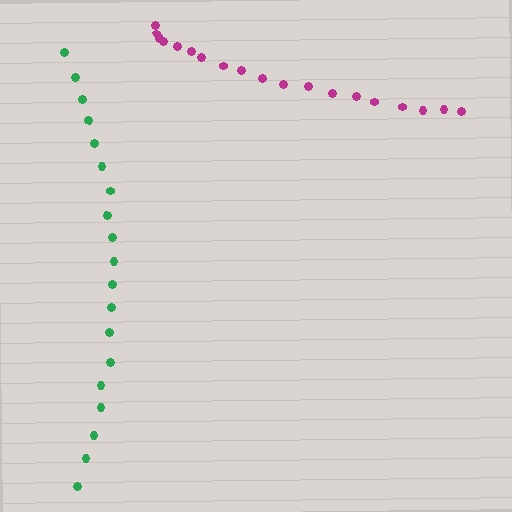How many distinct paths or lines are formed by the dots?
There are 2 distinct paths.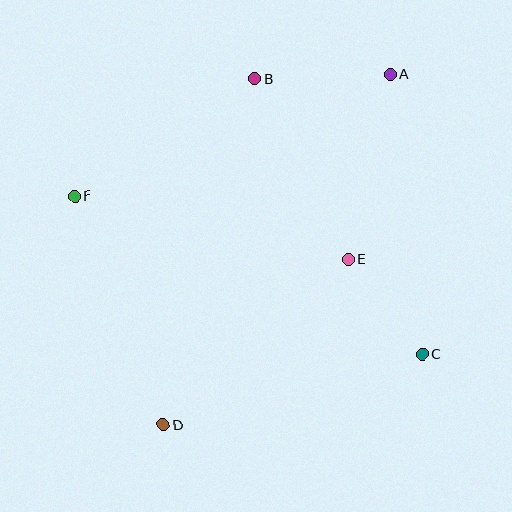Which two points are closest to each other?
Points C and E are closest to each other.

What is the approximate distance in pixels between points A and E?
The distance between A and E is approximately 190 pixels.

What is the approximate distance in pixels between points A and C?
The distance between A and C is approximately 282 pixels.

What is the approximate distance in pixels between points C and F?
The distance between C and F is approximately 382 pixels.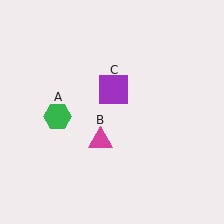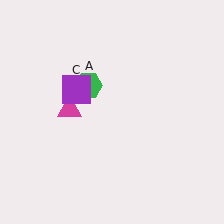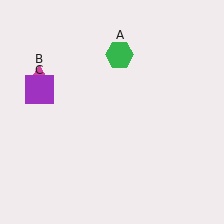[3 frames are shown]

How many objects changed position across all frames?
3 objects changed position: green hexagon (object A), magenta triangle (object B), purple square (object C).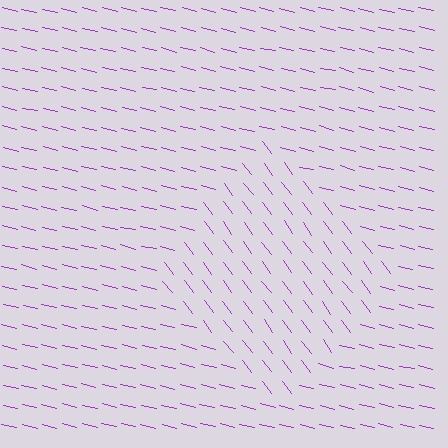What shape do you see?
I see a diamond.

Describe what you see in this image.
The image is filled with small purple line segments. A diamond region in the image has lines oriented differently from the surrounding lines, creating a visible texture boundary.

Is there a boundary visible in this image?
Yes, there is a texture boundary formed by a change in line orientation.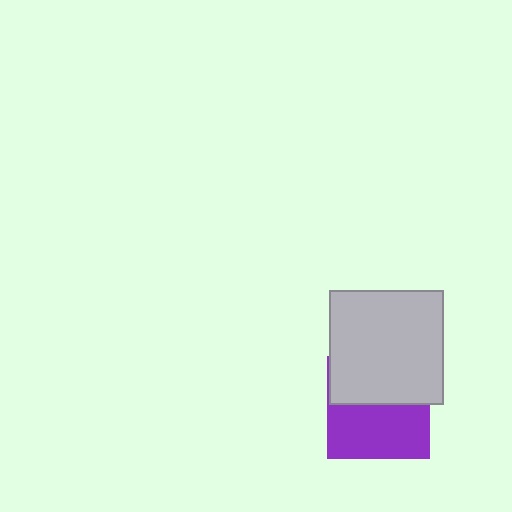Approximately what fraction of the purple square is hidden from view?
Roughly 47% of the purple square is hidden behind the light gray square.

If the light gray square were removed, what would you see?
You would see the complete purple square.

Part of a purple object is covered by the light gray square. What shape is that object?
It is a square.